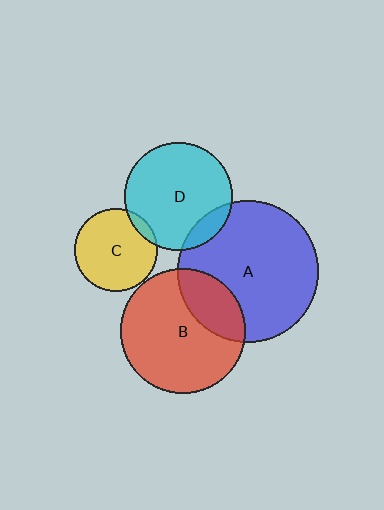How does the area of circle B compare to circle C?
Approximately 2.2 times.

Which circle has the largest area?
Circle A (blue).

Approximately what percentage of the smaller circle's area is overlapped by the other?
Approximately 10%.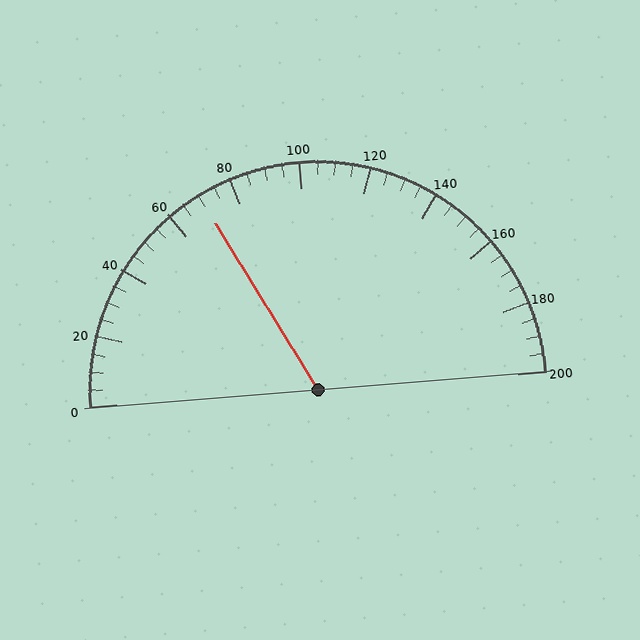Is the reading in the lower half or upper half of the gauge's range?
The reading is in the lower half of the range (0 to 200).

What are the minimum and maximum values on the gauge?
The gauge ranges from 0 to 200.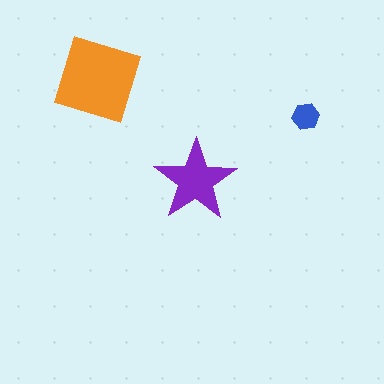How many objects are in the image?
There are 3 objects in the image.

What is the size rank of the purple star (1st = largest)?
2nd.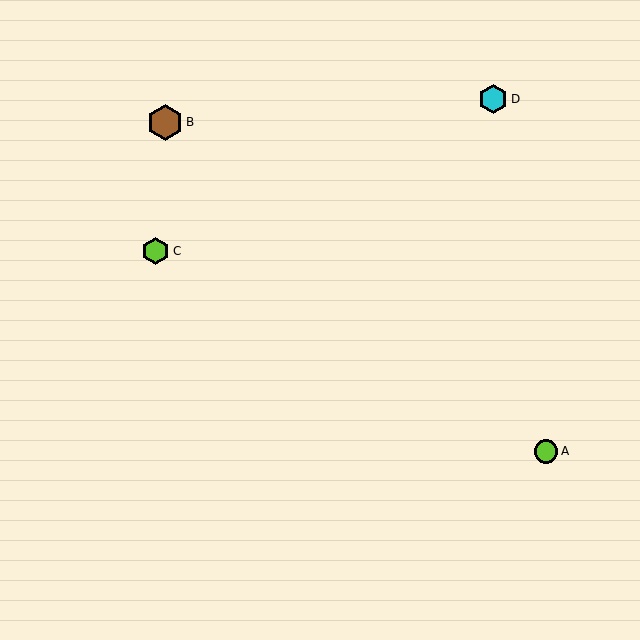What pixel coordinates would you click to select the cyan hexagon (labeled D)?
Click at (493, 99) to select the cyan hexagon D.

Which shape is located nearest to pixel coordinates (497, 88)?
The cyan hexagon (labeled D) at (493, 99) is nearest to that location.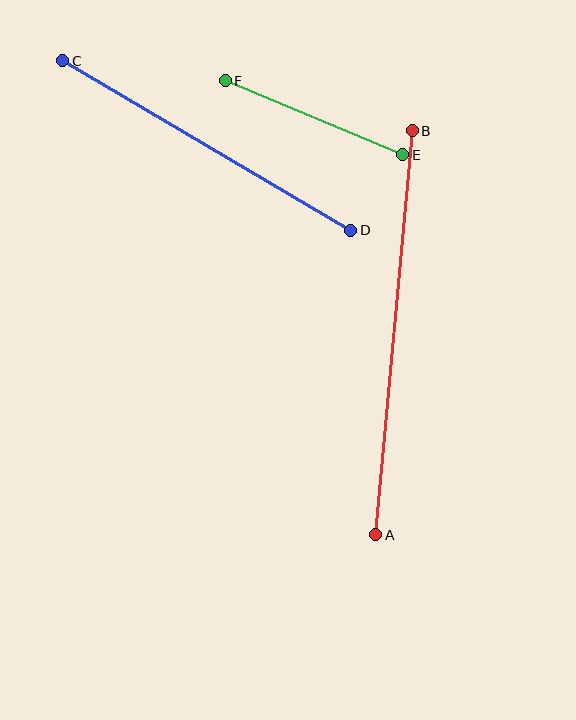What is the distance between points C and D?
The distance is approximately 334 pixels.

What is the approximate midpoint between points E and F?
The midpoint is at approximately (314, 118) pixels.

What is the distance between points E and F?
The distance is approximately 192 pixels.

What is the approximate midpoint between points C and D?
The midpoint is at approximately (207, 146) pixels.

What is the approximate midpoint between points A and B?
The midpoint is at approximately (394, 333) pixels.